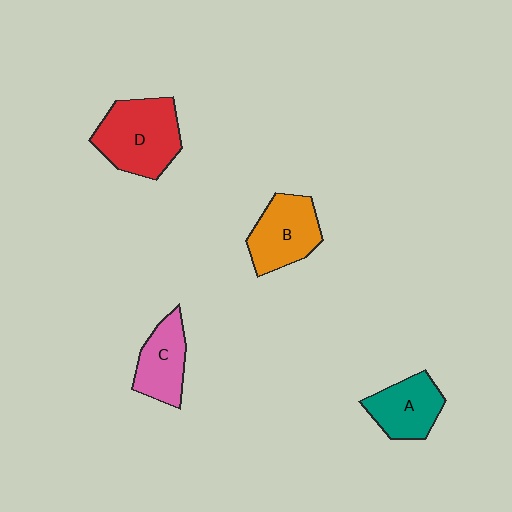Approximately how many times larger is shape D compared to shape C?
Approximately 1.5 times.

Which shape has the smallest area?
Shape C (pink).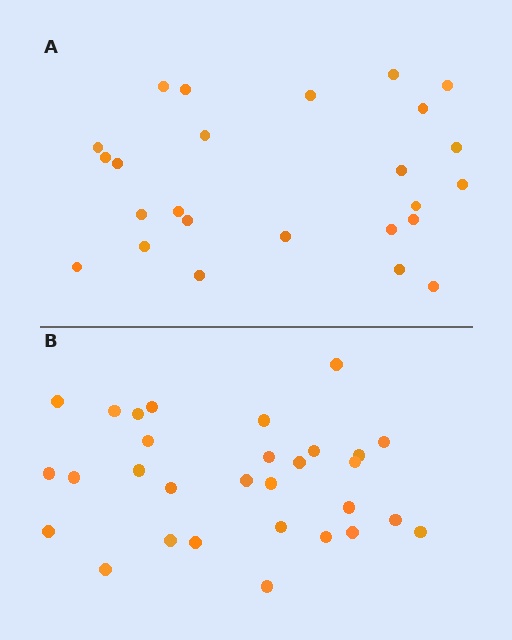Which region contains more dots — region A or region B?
Region B (the bottom region) has more dots.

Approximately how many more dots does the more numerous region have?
Region B has about 5 more dots than region A.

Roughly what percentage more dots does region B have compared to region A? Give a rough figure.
About 20% more.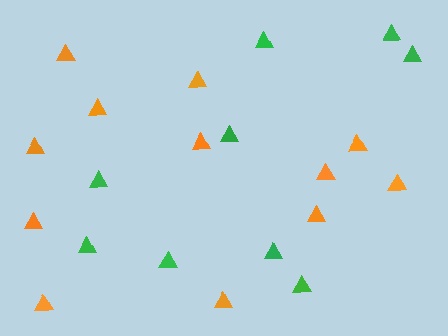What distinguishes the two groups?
There are 2 groups: one group of orange triangles (12) and one group of green triangles (9).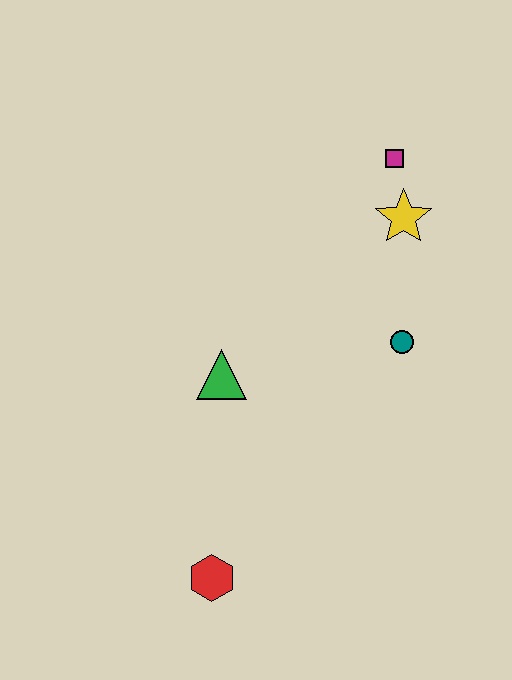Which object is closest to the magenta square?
The yellow star is closest to the magenta square.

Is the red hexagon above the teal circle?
No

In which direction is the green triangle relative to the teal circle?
The green triangle is to the left of the teal circle.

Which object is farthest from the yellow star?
The red hexagon is farthest from the yellow star.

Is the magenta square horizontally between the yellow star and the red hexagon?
Yes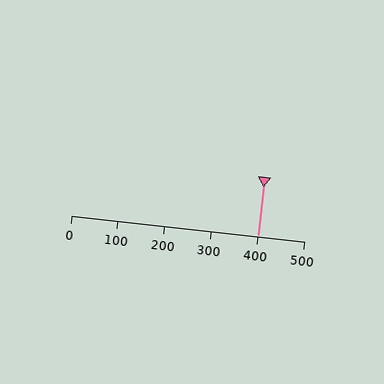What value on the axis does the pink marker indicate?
The marker indicates approximately 400.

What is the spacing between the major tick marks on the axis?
The major ticks are spaced 100 apart.